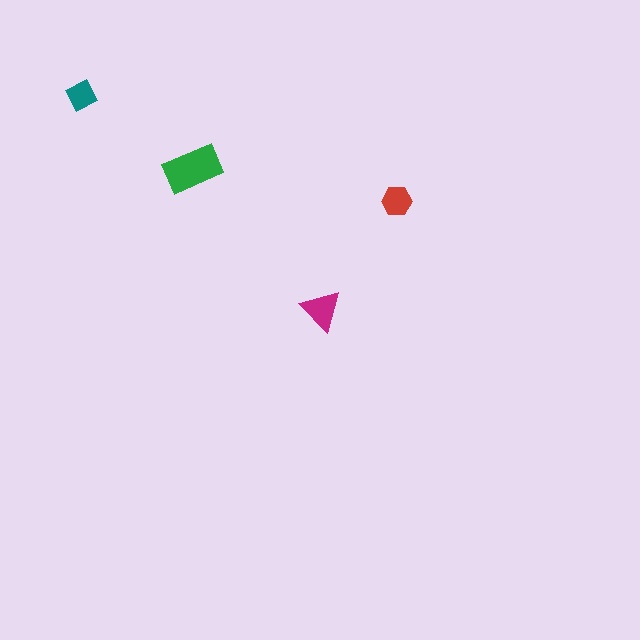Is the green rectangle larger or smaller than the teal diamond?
Larger.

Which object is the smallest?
The teal diamond.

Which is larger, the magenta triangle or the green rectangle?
The green rectangle.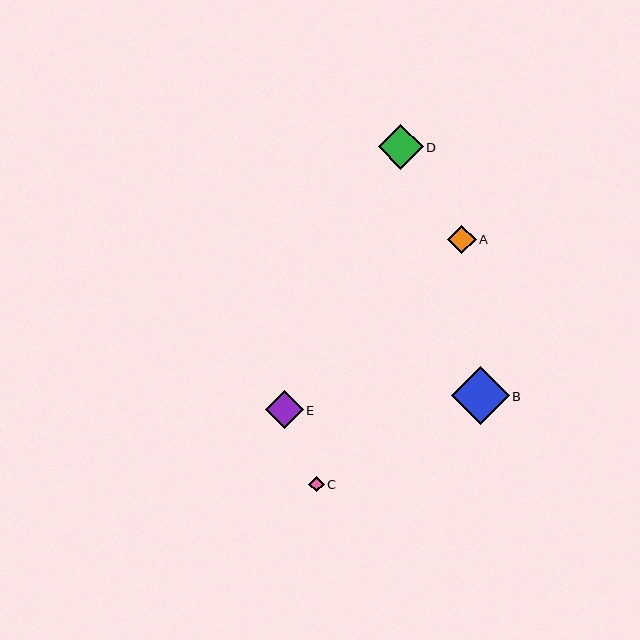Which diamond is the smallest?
Diamond C is the smallest with a size of approximately 15 pixels.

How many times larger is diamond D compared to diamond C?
Diamond D is approximately 2.9 times the size of diamond C.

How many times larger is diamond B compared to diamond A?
Diamond B is approximately 2.0 times the size of diamond A.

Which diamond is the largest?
Diamond B is the largest with a size of approximately 58 pixels.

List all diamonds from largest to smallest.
From largest to smallest: B, D, E, A, C.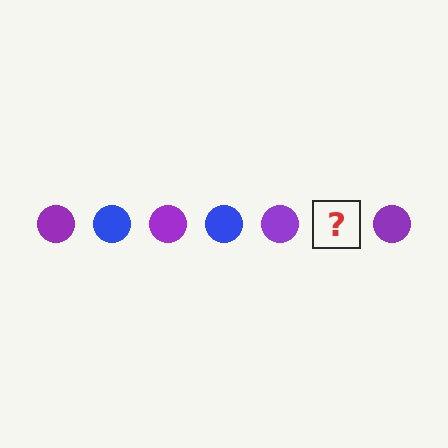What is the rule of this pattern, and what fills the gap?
The rule is that the pattern cycles through purple, blue circles. The gap should be filled with a blue circle.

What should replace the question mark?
The question mark should be replaced with a blue circle.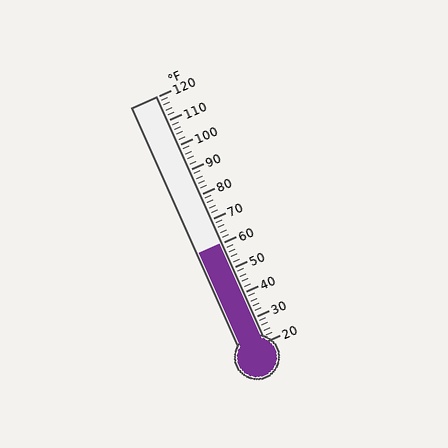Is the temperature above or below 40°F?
The temperature is above 40°F.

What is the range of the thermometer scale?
The thermometer scale ranges from 20°F to 120°F.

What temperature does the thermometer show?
The thermometer shows approximately 60°F.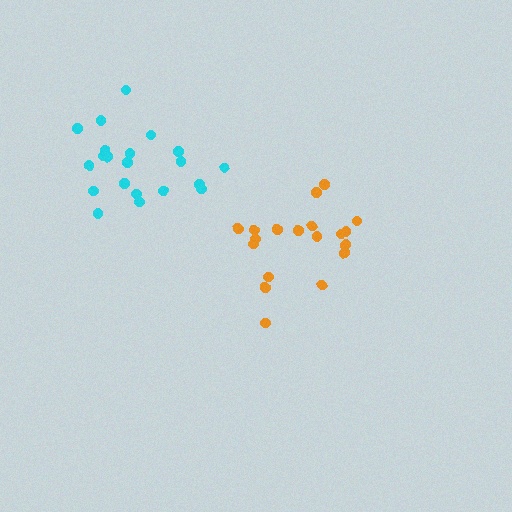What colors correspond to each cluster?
The clusters are colored: orange, cyan.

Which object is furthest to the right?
The orange cluster is rightmost.